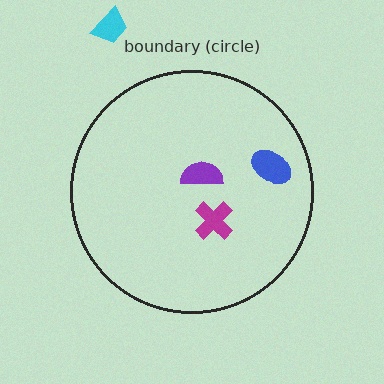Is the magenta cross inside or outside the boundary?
Inside.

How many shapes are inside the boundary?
3 inside, 1 outside.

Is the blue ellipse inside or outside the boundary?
Inside.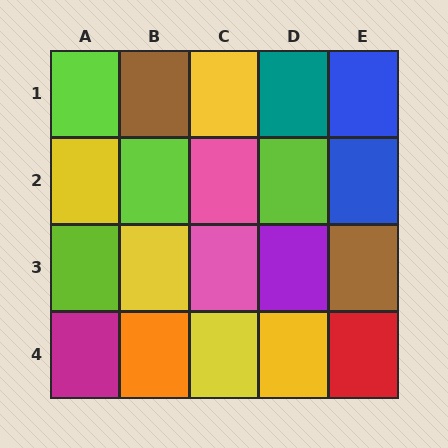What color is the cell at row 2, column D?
Lime.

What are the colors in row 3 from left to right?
Lime, yellow, pink, purple, brown.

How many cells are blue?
2 cells are blue.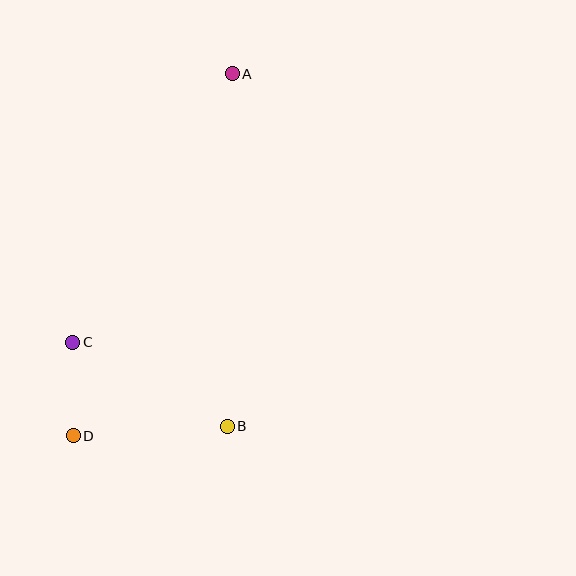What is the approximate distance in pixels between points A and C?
The distance between A and C is approximately 312 pixels.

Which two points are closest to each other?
Points C and D are closest to each other.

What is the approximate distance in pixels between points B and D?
The distance between B and D is approximately 155 pixels.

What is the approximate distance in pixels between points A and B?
The distance between A and B is approximately 352 pixels.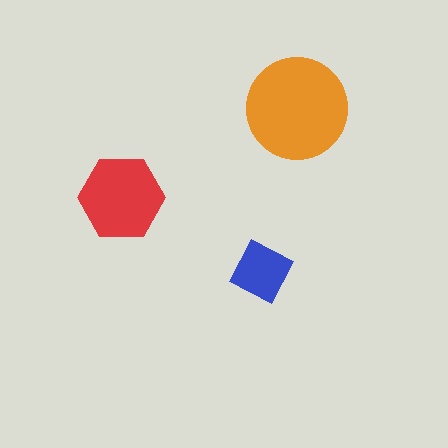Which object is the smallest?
The blue square.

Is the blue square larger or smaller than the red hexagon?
Smaller.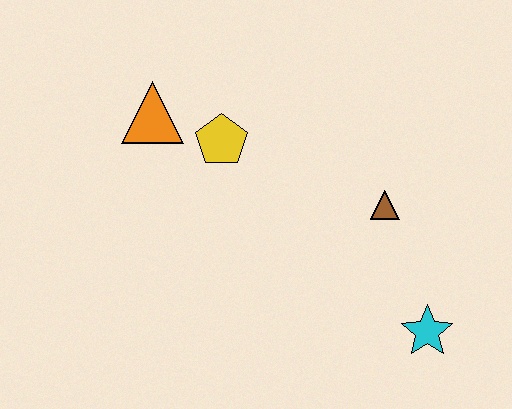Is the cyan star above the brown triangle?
No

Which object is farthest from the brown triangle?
The orange triangle is farthest from the brown triangle.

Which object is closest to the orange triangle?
The yellow pentagon is closest to the orange triangle.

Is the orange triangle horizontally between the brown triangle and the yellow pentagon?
No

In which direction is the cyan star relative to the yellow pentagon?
The cyan star is to the right of the yellow pentagon.